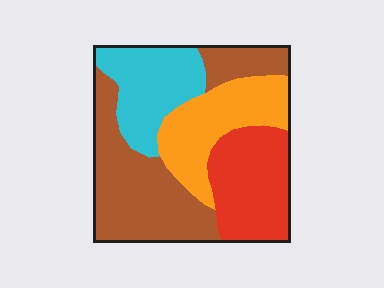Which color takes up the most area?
Brown, at roughly 35%.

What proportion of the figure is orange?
Orange takes up about one fifth (1/5) of the figure.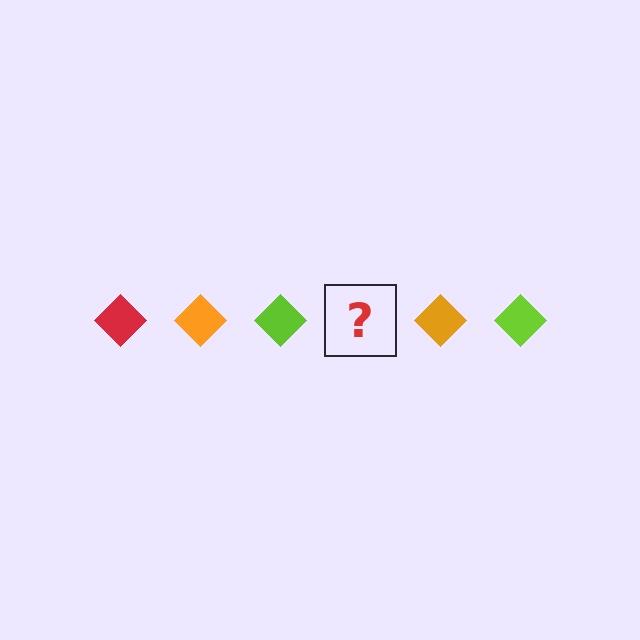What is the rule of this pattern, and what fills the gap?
The rule is that the pattern cycles through red, orange, lime diamonds. The gap should be filled with a red diamond.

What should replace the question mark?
The question mark should be replaced with a red diamond.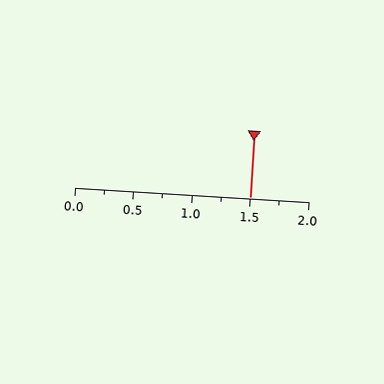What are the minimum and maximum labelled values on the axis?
The axis runs from 0.0 to 2.0.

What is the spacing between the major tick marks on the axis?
The major ticks are spaced 0.5 apart.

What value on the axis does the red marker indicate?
The marker indicates approximately 1.5.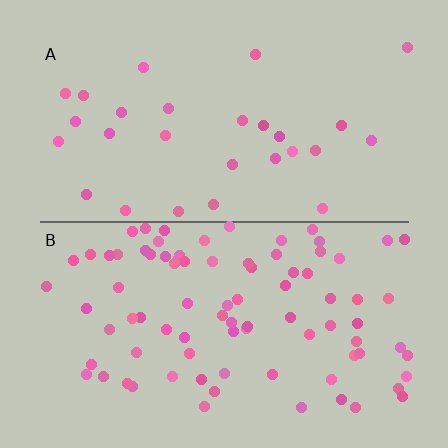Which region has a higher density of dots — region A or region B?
B (the bottom).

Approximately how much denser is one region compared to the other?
Approximately 3.1× — region B over region A.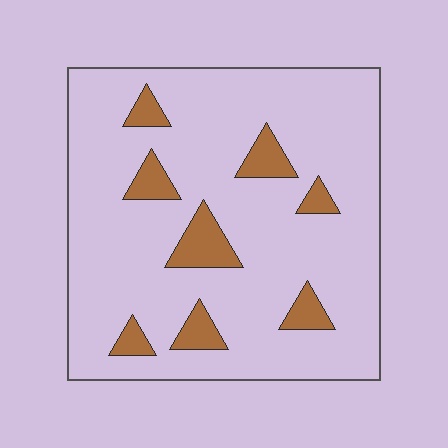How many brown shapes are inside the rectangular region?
8.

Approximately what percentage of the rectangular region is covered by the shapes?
Approximately 15%.